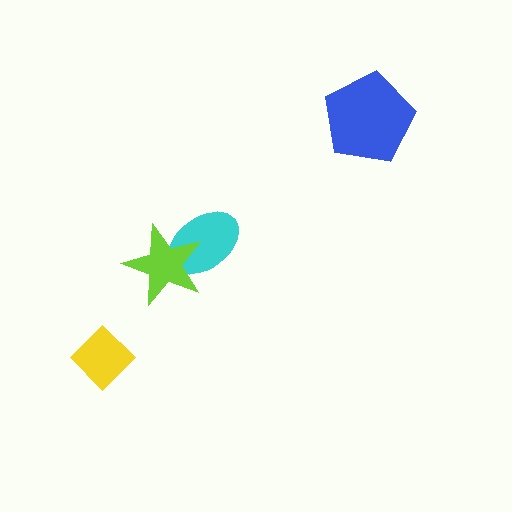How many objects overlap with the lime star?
1 object overlaps with the lime star.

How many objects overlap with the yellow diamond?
0 objects overlap with the yellow diamond.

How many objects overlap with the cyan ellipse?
1 object overlaps with the cyan ellipse.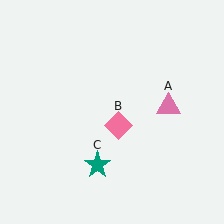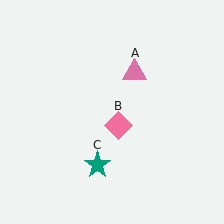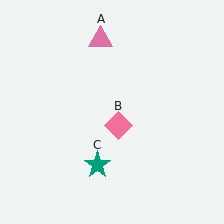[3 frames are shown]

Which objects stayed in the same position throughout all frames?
Pink diamond (object B) and teal star (object C) remained stationary.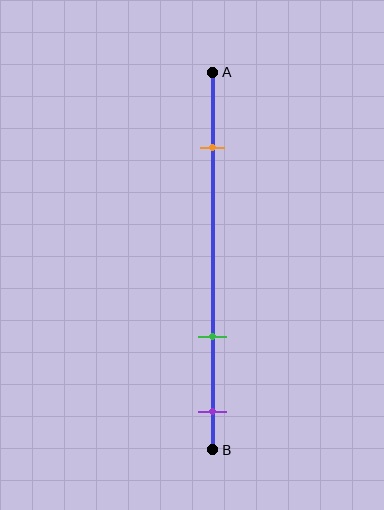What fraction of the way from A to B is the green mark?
The green mark is approximately 70% (0.7) of the way from A to B.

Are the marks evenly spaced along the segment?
No, the marks are not evenly spaced.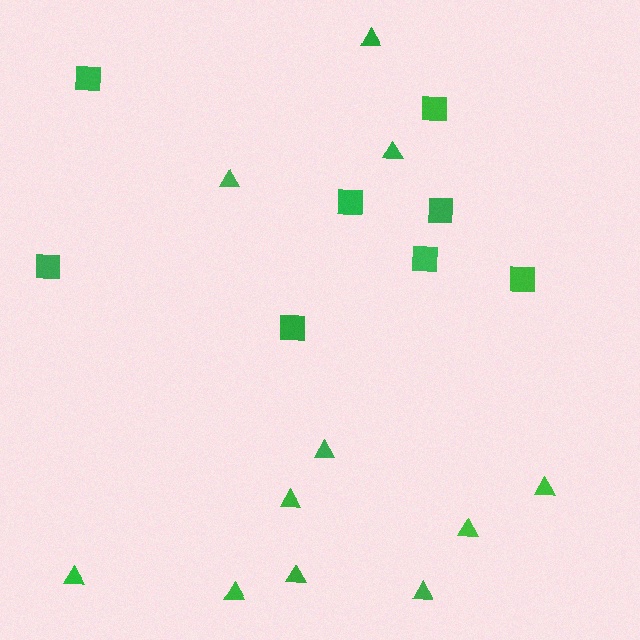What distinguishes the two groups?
There are 2 groups: one group of triangles (11) and one group of squares (8).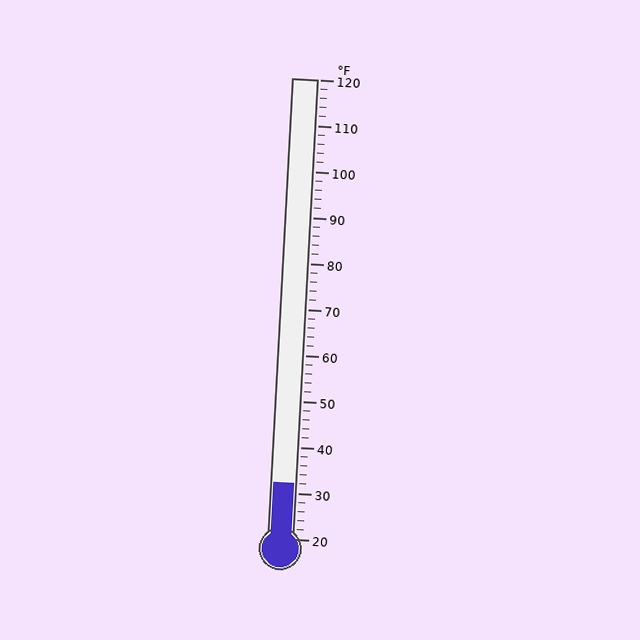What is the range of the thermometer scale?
The thermometer scale ranges from 20°F to 120°F.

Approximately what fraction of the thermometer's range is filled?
The thermometer is filled to approximately 10% of its range.